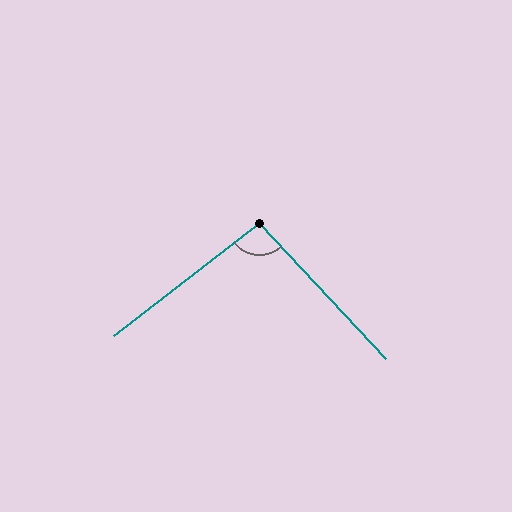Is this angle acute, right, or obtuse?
It is obtuse.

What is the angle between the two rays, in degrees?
Approximately 96 degrees.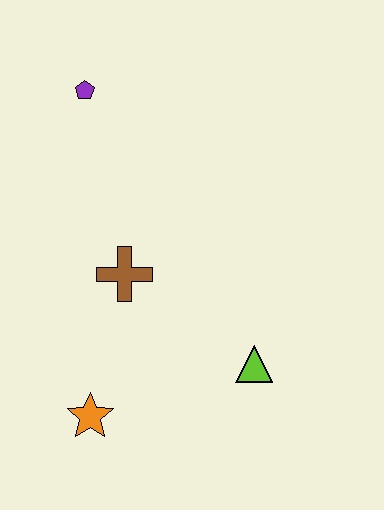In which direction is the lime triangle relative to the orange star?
The lime triangle is to the right of the orange star.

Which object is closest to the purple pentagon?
The brown cross is closest to the purple pentagon.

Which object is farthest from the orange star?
The purple pentagon is farthest from the orange star.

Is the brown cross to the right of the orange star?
Yes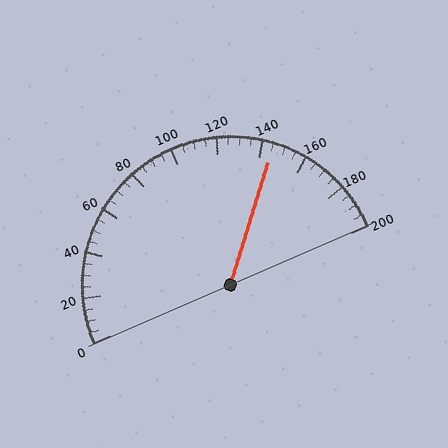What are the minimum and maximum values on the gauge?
The gauge ranges from 0 to 200.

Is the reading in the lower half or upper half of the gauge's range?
The reading is in the upper half of the range (0 to 200).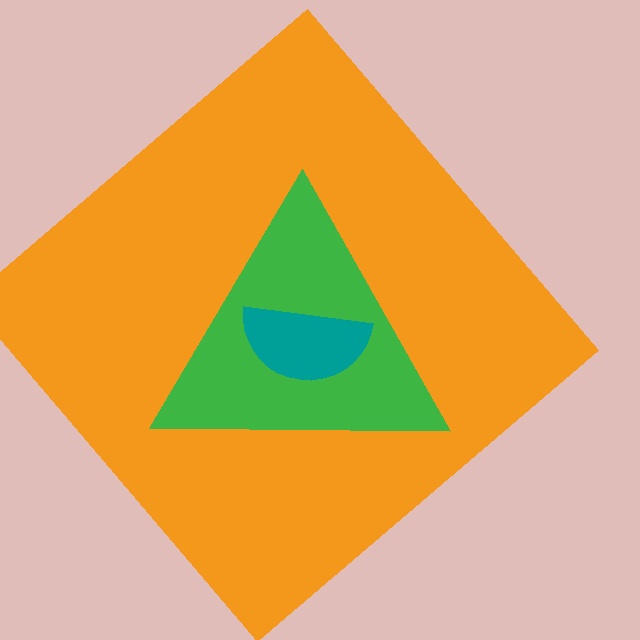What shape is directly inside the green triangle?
The teal semicircle.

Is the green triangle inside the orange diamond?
Yes.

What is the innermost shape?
The teal semicircle.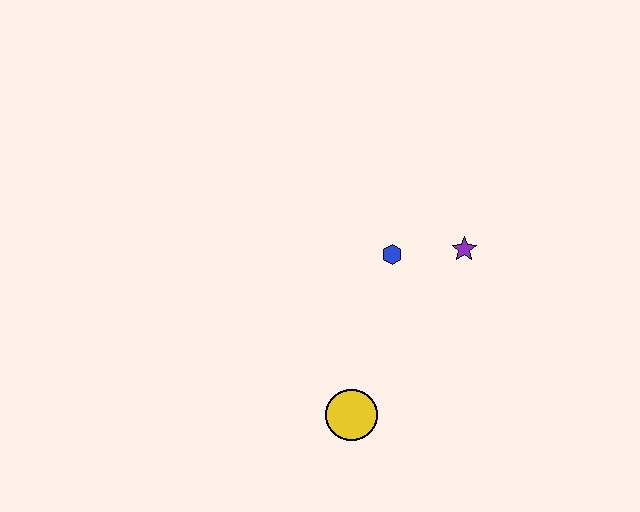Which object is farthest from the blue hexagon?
The yellow circle is farthest from the blue hexagon.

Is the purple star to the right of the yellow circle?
Yes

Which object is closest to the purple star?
The blue hexagon is closest to the purple star.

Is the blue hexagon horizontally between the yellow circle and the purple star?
Yes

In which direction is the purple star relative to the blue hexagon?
The purple star is to the right of the blue hexagon.